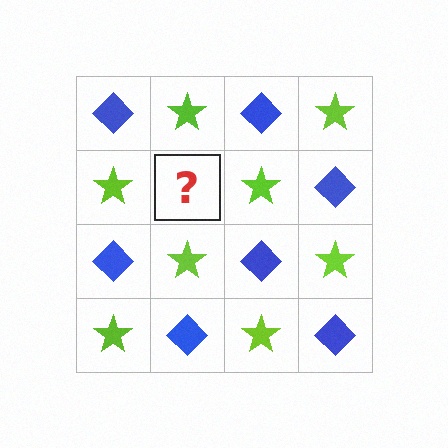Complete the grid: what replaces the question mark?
The question mark should be replaced with a blue diamond.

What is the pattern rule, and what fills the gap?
The rule is that it alternates blue diamond and lime star in a checkerboard pattern. The gap should be filled with a blue diamond.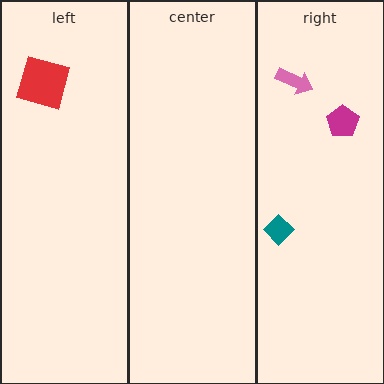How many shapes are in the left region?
1.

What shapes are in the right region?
The teal diamond, the pink arrow, the magenta pentagon.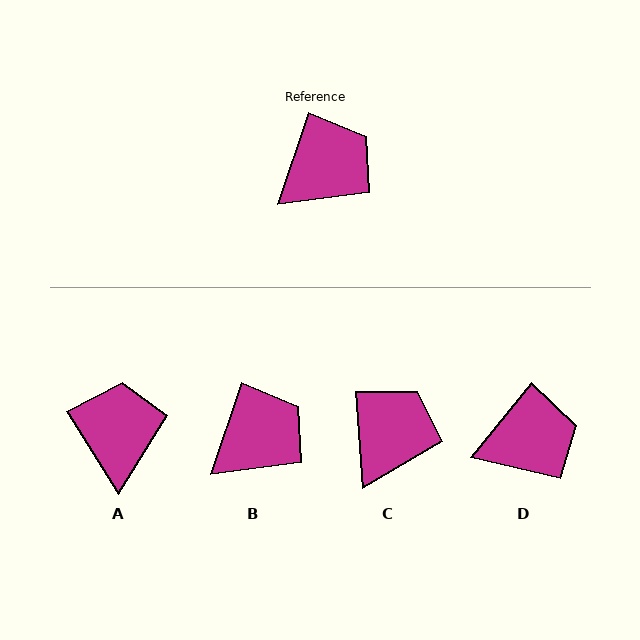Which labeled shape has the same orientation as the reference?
B.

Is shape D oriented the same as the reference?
No, it is off by about 21 degrees.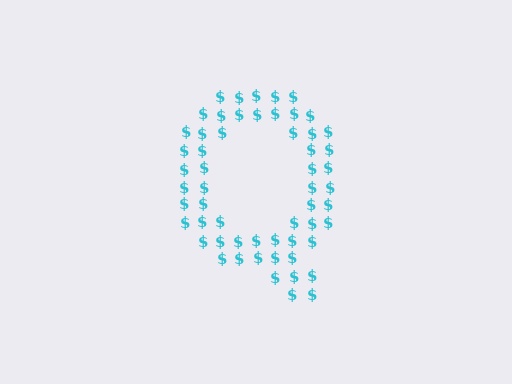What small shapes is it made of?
It is made of small dollar signs.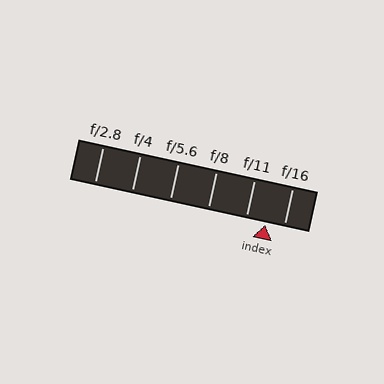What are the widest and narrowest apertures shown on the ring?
The widest aperture shown is f/2.8 and the narrowest is f/16.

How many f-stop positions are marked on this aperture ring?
There are 6 f-stop positions marked.